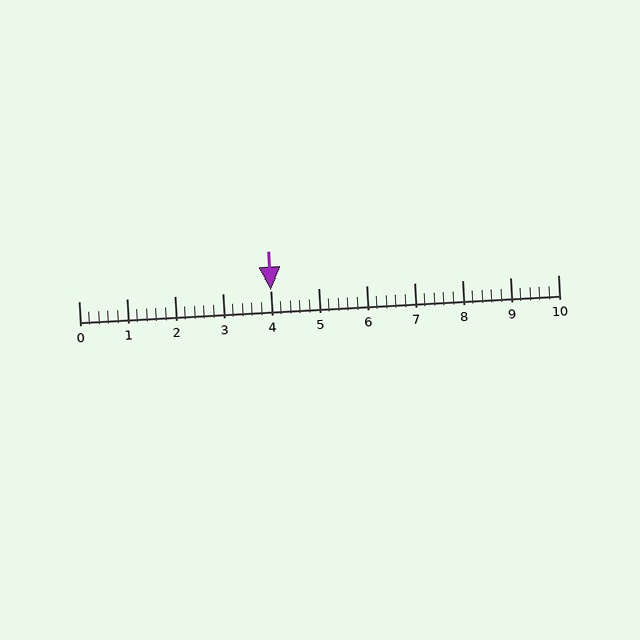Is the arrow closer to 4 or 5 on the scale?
The arrow is closer to 4.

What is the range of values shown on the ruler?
The ruler shows values from 0 to 10.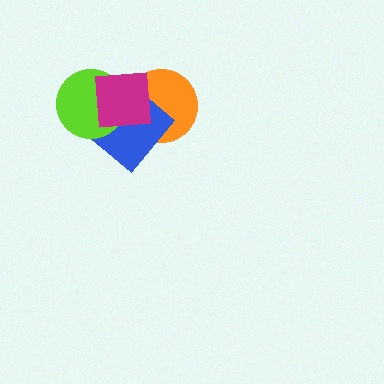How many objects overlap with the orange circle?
2 objects overlap with the orange circle.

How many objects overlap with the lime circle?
2 objects overlap with the lime circle.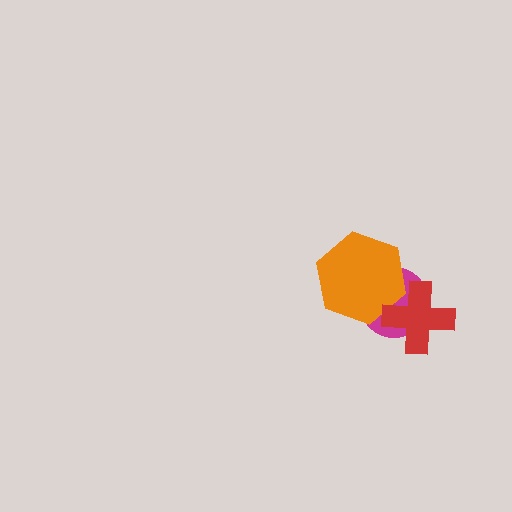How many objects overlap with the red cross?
2 objects overlap with the red cross.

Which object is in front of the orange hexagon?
The red cross is in front of the orange hexagon.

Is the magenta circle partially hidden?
Yes, it is partially covered by another shape.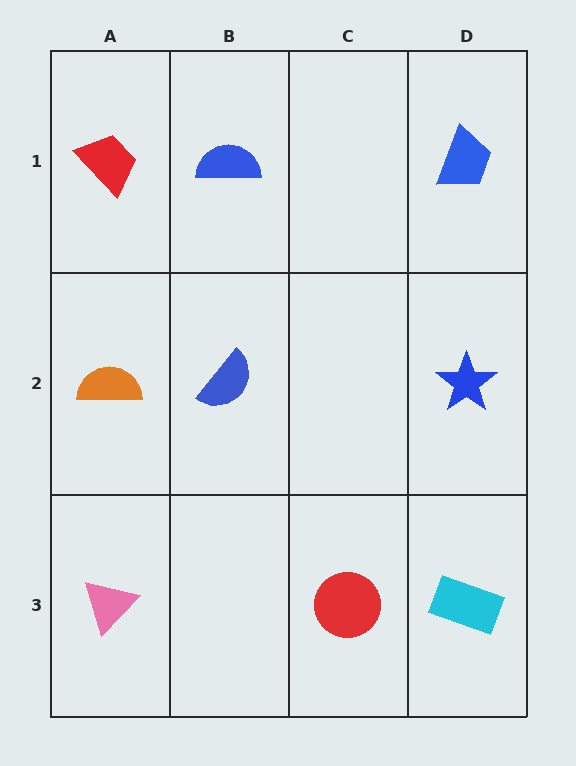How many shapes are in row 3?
3 shapes.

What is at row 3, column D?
A cyan rectangle.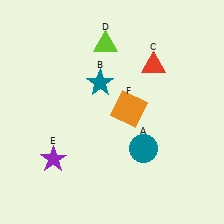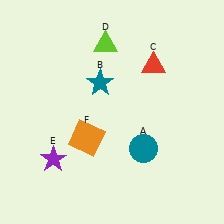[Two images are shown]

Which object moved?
The orange square (F) moved left.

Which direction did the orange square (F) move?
The orange square (F) moved left.